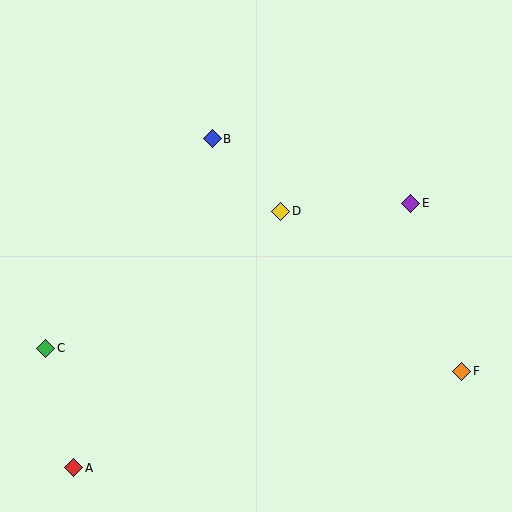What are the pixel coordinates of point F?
Point F is at (462, 371).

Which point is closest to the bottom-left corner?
Point A is closest to the bottom-left corner.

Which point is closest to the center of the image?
Point D at (281, 211) is closest to the center.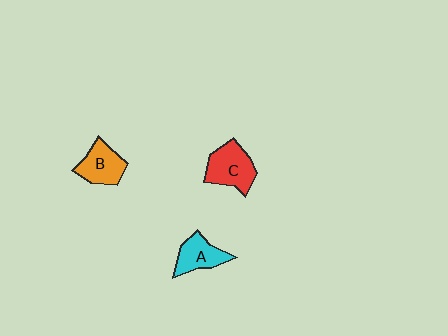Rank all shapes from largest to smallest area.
From largest to smallest: C (red), B (orange), A (cyan).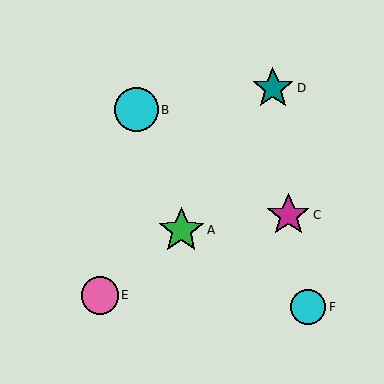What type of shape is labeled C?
Shape C is a magenta star.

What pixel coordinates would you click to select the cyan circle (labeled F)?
Click at (308, 307) to select the cyan circle F.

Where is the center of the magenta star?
The center of the magenta star is at (288, 215).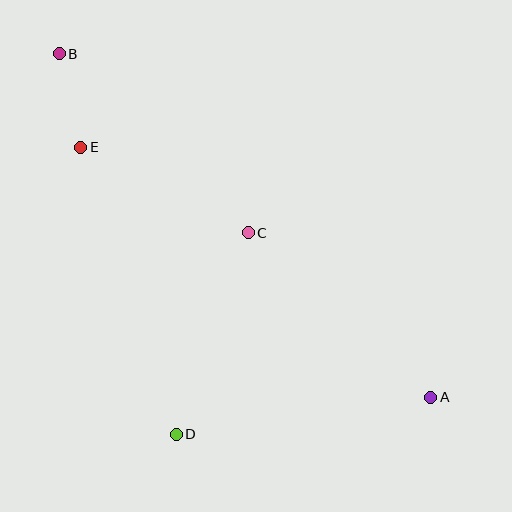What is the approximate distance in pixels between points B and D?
The distance between B and D is approximately 398 pixels.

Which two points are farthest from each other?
Points A and B are farthest from each other.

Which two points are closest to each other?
Points B and E are closest to each other.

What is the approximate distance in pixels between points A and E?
The distance between A and E is approximately 430 pixels.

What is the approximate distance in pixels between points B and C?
The distance between B and C is approximately 260 pixels.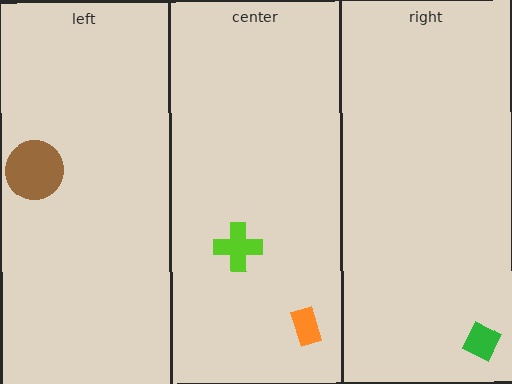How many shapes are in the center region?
2.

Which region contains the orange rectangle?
The center region.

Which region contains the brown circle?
The left region.